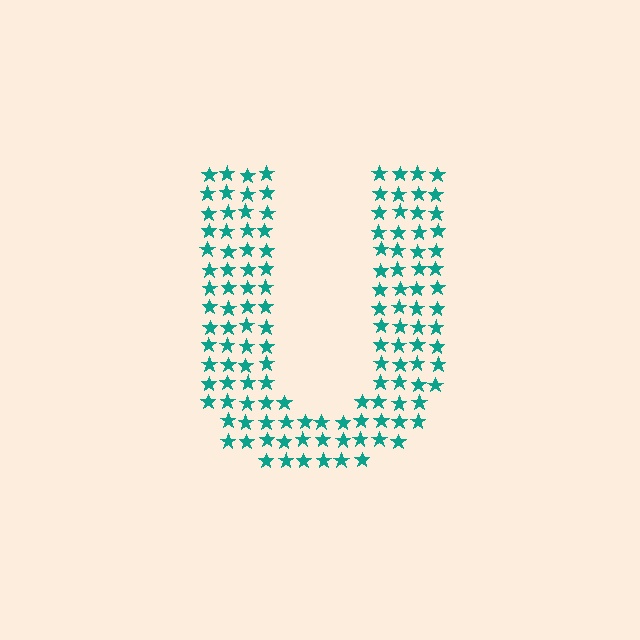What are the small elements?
The small elements are stars.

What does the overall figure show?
The overall figure shows the letter U.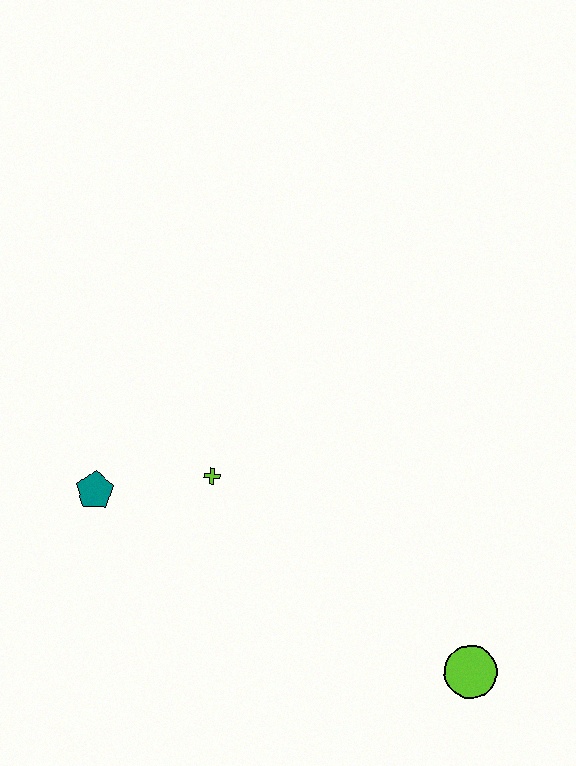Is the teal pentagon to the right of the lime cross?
No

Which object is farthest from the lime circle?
The teal pentagon is farthest from the lime circle.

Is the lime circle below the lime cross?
Yes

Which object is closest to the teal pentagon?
The lime cross is closest to the teal pentagon.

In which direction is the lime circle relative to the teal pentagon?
The lime circle is to the right of the teal pentagon.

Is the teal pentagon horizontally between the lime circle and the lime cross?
No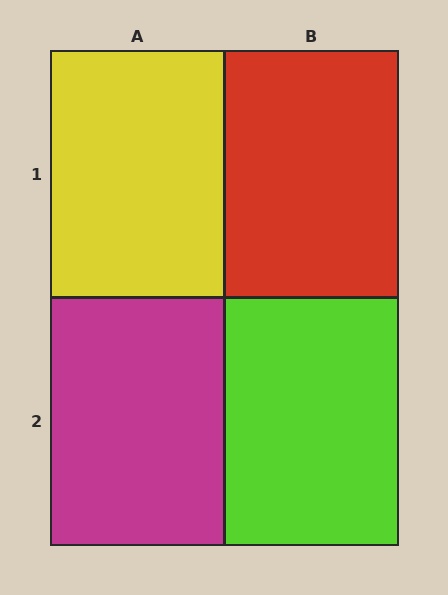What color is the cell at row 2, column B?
Lime.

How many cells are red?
1 cell is red.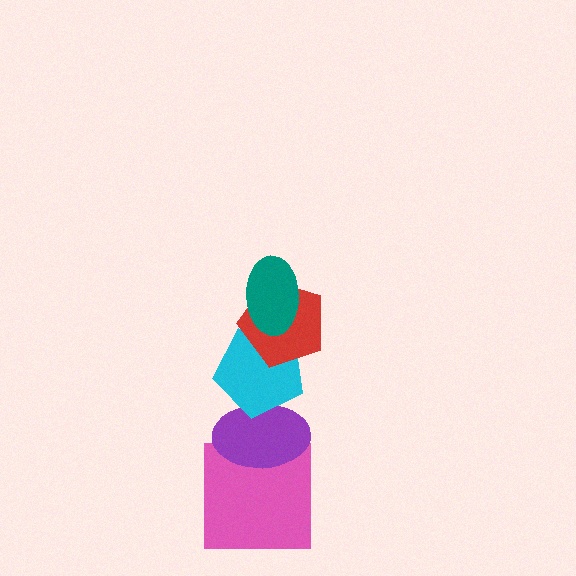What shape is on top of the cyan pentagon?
The red pentagon is on top of the cyan pentagon.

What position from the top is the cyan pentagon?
The cyan pentagon is 3rd from the top.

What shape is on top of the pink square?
The purple ellipse is on top of the pink square.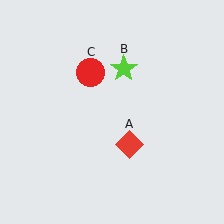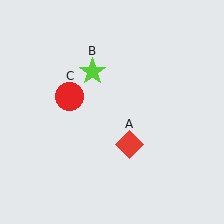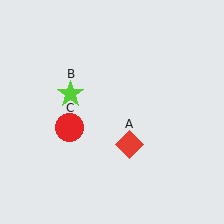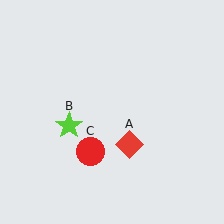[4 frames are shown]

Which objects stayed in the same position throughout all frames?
Red diamond (object A) remained stationary.